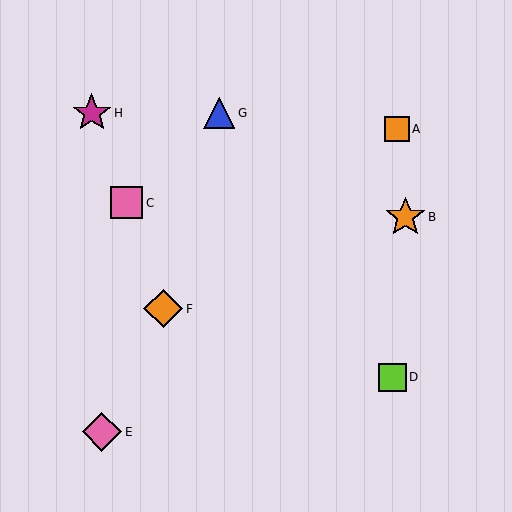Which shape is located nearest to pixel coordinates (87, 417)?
The pink diamond (labeled E) at (102, 432) is nearest to that location.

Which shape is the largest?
The orange star (labeled B) is the largest.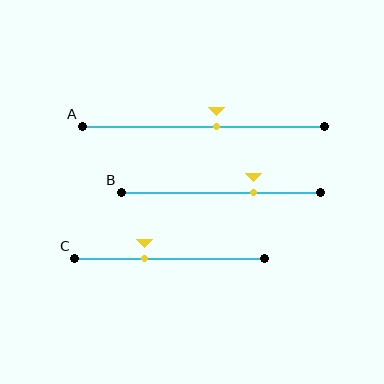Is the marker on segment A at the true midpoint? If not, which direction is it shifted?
No, the marker on segment A is shifted to the right by about 6% of the segment length.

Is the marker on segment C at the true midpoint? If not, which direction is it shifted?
No, the marker on segment C is shifted to the left by about 13% of the segment length.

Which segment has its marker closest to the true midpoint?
Segment A has its marker closest to the true midpoint.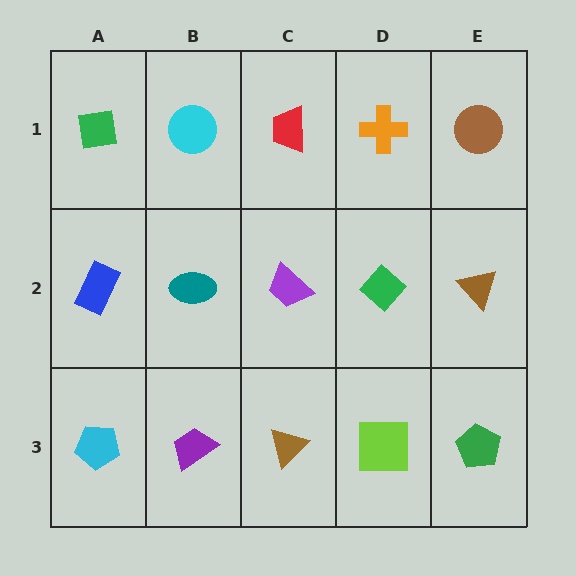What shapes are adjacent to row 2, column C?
A red trapezoid (row 1, column C), a brown triangle (row 3, column C), a teal ellipse (row 2, column B), a green diamond (row 2, column D).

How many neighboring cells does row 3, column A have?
2.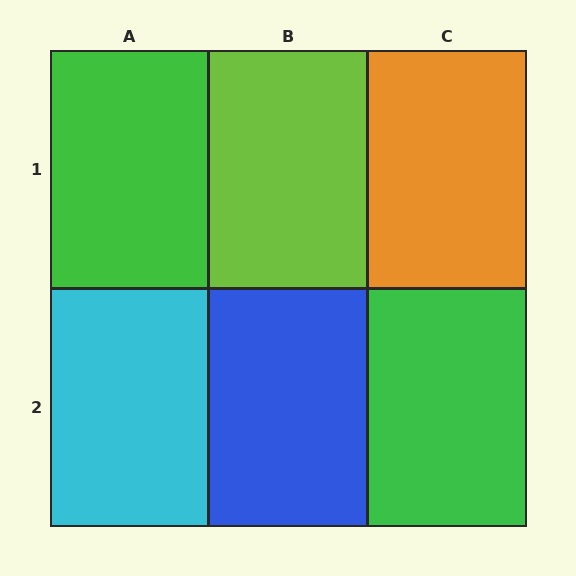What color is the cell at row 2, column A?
Cyan.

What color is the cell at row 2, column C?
Green.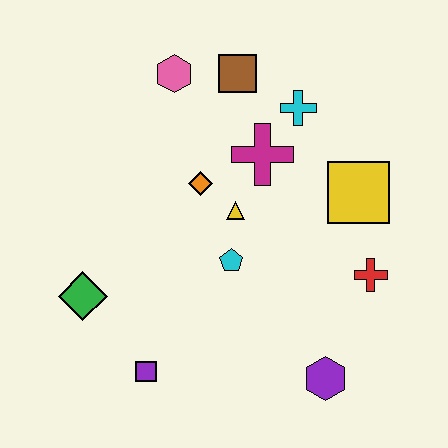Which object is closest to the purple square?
The green diamond is closest to the purple square.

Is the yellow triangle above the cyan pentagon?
Yes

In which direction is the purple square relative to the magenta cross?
The purple square is below the magenta cross.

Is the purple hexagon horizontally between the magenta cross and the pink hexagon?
No